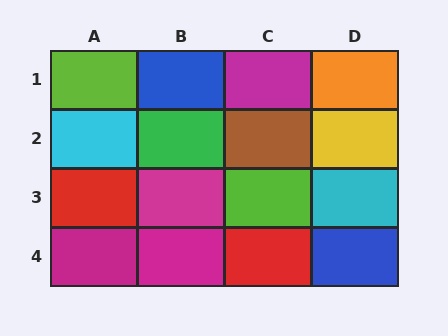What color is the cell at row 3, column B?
Magenta.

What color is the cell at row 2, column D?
Yellow.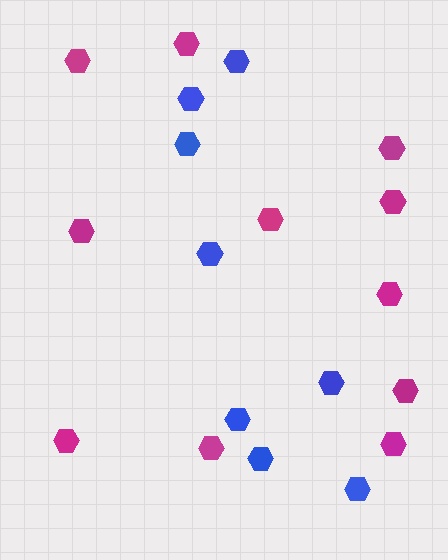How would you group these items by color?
There are 2 groups: one group of blue hexagons (8) and one group of magenta hexagons (11).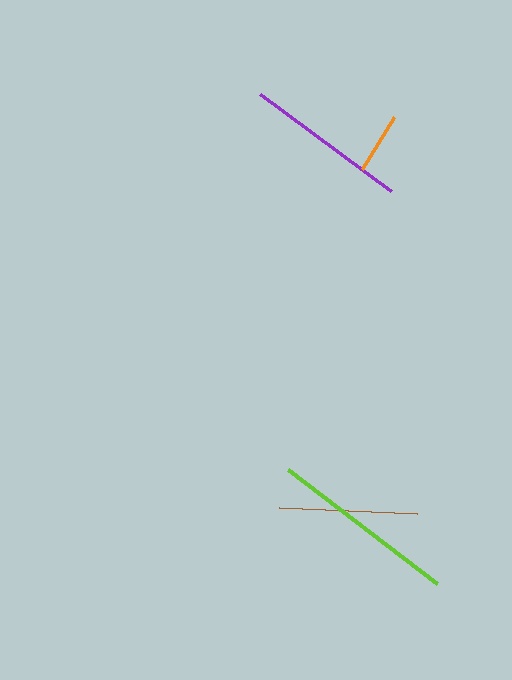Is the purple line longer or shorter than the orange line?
The purple line is longer than the orange line.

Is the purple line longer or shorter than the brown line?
The purple line is longer than the brown line.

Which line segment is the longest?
The lime line is the longest at approximately 187 pixels.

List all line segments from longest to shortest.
From longest to shortest: lime, purple, brown, orange.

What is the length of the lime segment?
The lime segment is approximately 187 pixels long.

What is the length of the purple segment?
The purple segment is approximately 163 pixels long.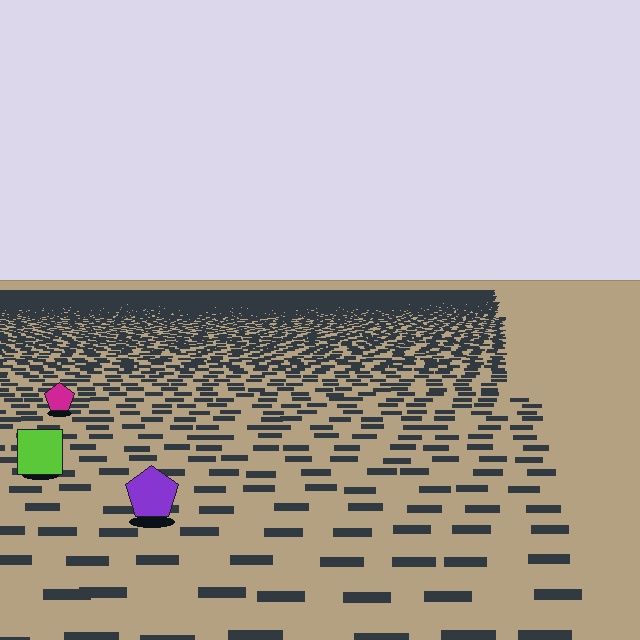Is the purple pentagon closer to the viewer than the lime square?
Yes. The purple pentagon is closer — you can tell from the texture gradient: the ground texture is coarser near it.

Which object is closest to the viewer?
The purple pentagon is closest. The texture marks near it are larger and more spread out.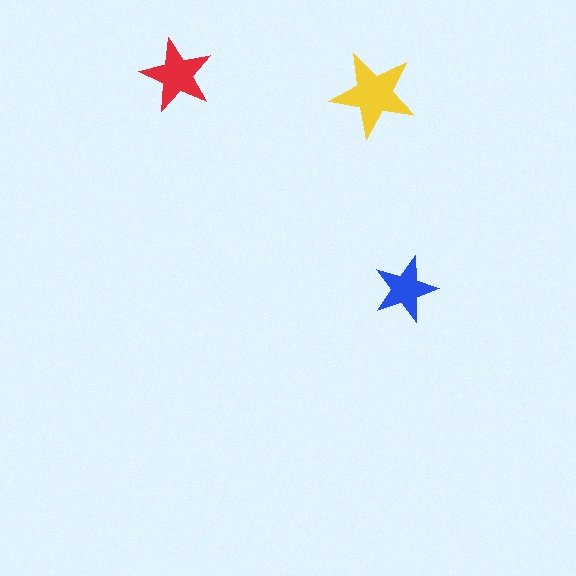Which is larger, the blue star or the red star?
The red one.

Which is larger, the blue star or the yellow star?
The yellow one.